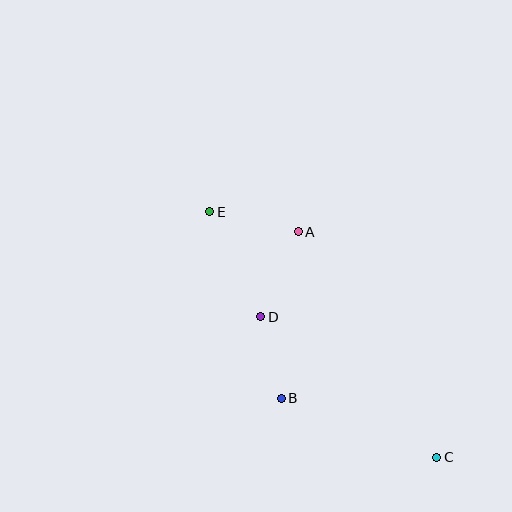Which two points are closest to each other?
Points B and D are closest to each other.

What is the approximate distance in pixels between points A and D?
The distance between A and D is approximately 93 pixels.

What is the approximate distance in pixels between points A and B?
The distance between A and B is approximately 167 pixels.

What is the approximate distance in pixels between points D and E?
The distance between D and E is approximately 116 pixels.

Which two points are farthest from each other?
Points C and E are farthest from each other.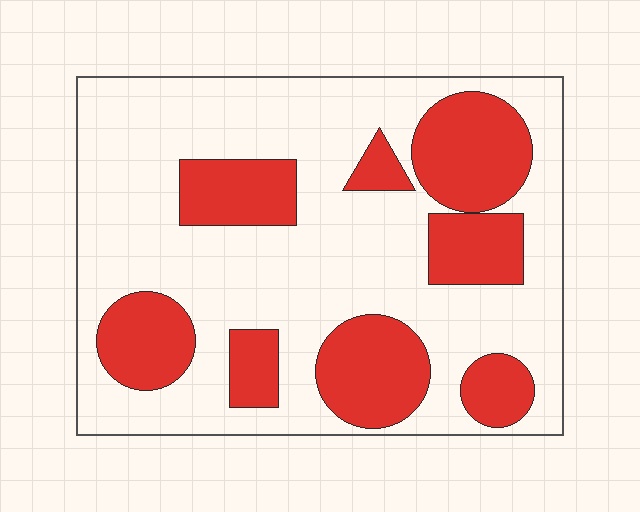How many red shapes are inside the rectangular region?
8.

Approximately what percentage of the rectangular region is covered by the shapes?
Approximately 30%.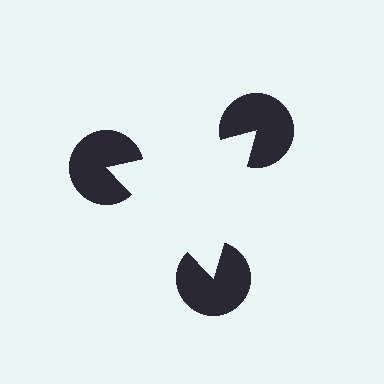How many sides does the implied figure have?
3 sides.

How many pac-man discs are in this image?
There are 3 — one at each vertex of the illusory triangle.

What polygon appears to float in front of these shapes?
An illusory triangle — its edges are inferred from the aligned wedge cuts in the pac-man discs, not physically drawn.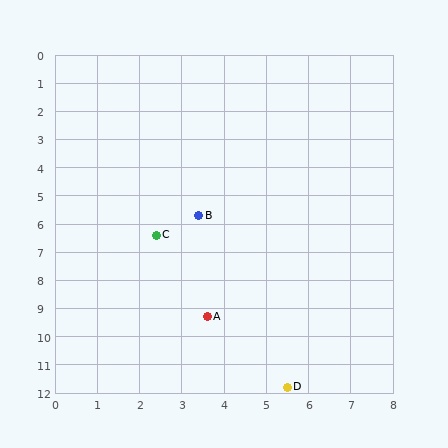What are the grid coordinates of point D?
Point D is at approximately (5.5, 11.8).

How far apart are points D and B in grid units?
Points D and B are about 6.5 grid units apart.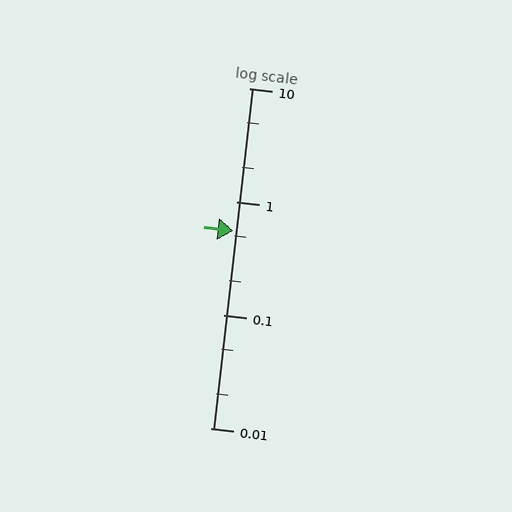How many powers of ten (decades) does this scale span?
The scale spans 3 decades, from 0.01 to 10.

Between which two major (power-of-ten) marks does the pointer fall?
The pointer is between 0.1 and 1.